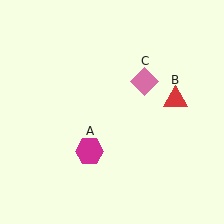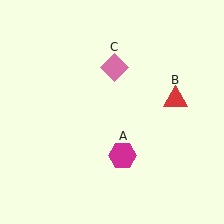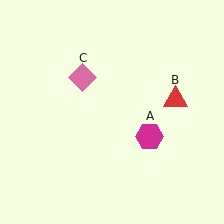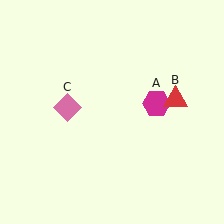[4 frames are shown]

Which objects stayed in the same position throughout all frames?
Red triangle (object B) remained stationary.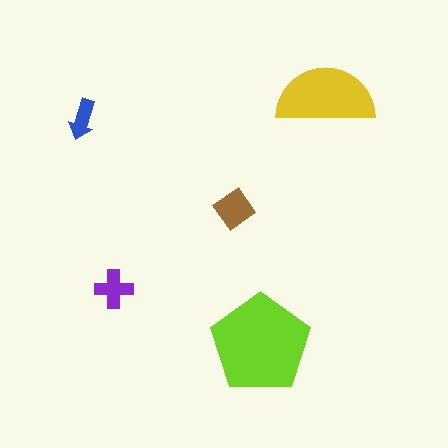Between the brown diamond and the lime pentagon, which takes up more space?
The lime pentagon.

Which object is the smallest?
The blue arrow.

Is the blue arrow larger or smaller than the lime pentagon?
Smaller.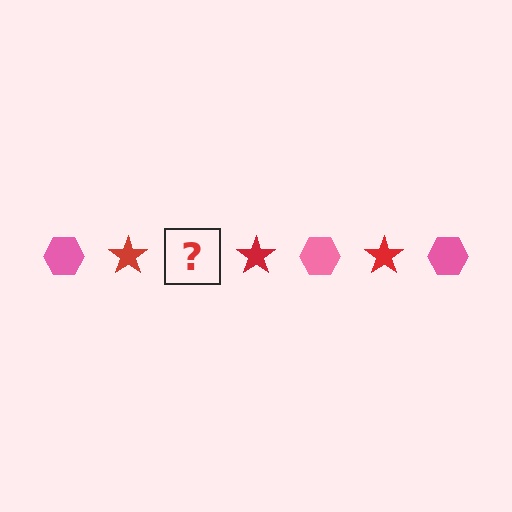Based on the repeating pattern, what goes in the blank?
The blank should be a pink hexagon.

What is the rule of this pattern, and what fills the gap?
The rule is that the pattern alternates between pink hexagon and red star. The gap should be filled with a pink hexagon.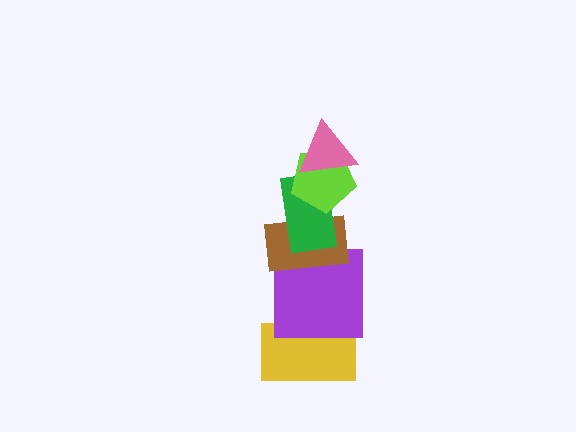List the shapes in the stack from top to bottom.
From top to bottom: the pink triangle, the lime pentagon, the green rectangle, the brown rectangle, the purple square, the yellow rectangle.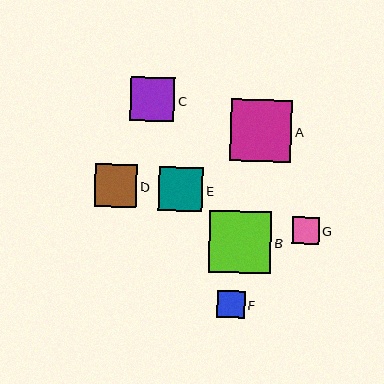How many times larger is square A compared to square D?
Square A is approximately 1.4 times the size of square D.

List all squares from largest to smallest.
From largest to smallest: B, A, E, C, D, F, G.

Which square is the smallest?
Square G is the smallest with a size of approximately 27 pixels.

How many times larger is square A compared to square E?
Square A is approximately 1.4 times the size of square E.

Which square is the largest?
Square B is the largest with a size of approximately 62 pixels.